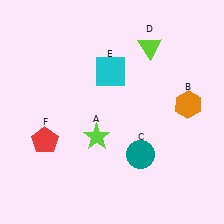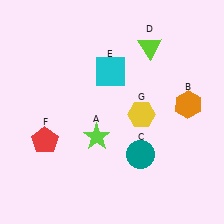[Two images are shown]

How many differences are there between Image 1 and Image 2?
There is 1 difference between the two images.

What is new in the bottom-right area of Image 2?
A yellow hexagon (G) was added in the bottom-right area of Image 2.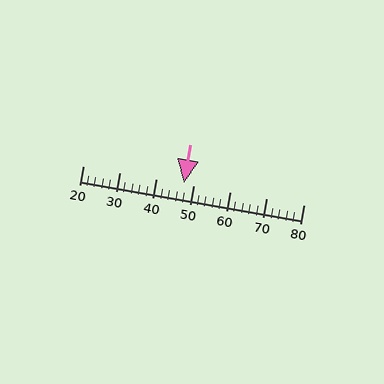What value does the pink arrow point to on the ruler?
The pink arrow points to approximately 48.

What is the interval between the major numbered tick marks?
The major tick marks are spaced 10 units apart.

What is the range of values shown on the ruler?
The ruler shows values from 20 to 80.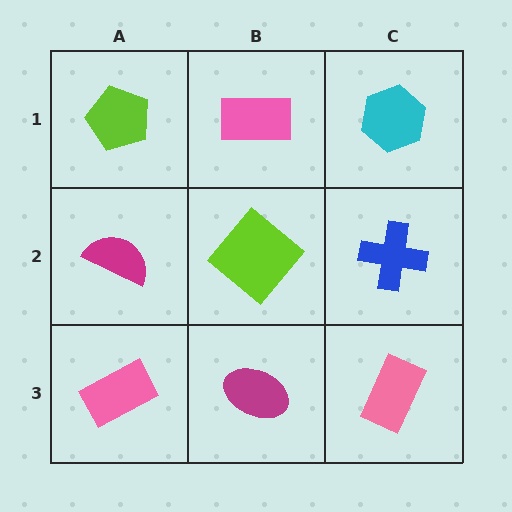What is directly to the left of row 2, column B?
A magenta semicircle.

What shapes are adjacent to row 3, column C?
A blue cross (row 2, column C), a magenta ellipse (row 3, column B).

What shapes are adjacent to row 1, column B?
A lime diamond (row 2, column B), a lime pentagon (row 1, column A), a cyan hexagon (row 1, column C).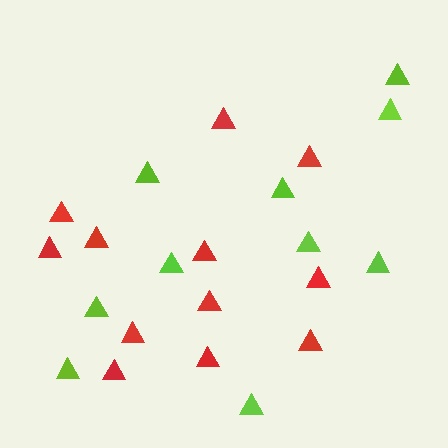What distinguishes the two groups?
There are 2 groups: one group of red triangles (12) and one group of lime triangles (10).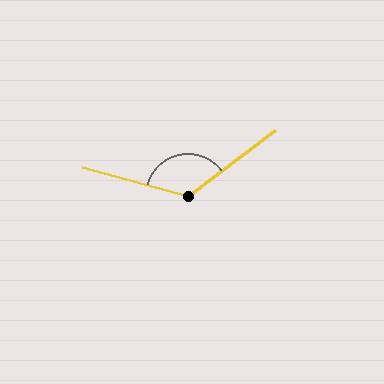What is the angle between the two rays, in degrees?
Approximately 128 degrees.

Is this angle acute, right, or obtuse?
It is obtuse.